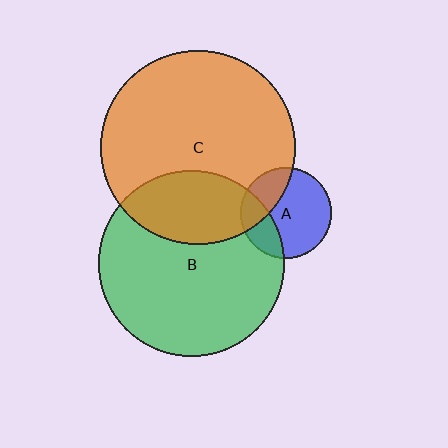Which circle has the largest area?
Circle C (orange).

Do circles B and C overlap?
Yes.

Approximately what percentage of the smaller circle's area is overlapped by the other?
Approximately 30%.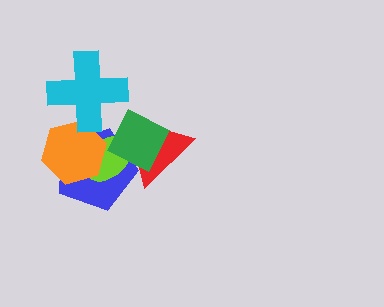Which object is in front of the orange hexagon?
The cyan cross is in front of the orange hexagon.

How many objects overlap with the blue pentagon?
4 objects overlap with the blue pentagon.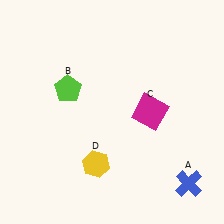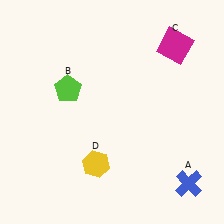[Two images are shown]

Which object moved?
The magenta square (C) moved up.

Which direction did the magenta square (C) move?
The magenta square (C) moved up.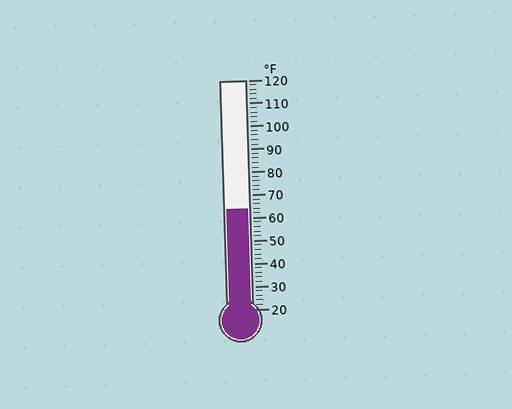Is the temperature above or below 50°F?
The temperature is above 50°F.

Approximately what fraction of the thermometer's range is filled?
The thermometer is filled to approximately 45% of its range.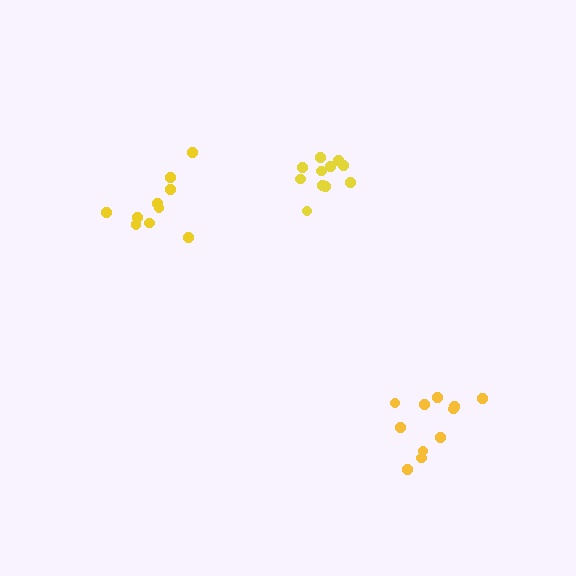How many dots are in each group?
Group 1: 11 dots, Group 2: 10 dots, Group 3: 11 dots (32 total).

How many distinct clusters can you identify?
There are 3 distinct clusters.